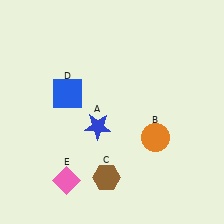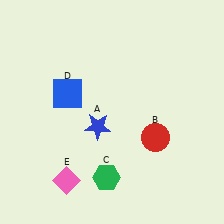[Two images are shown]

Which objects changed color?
B changed from orange to red. C changed from brown to green.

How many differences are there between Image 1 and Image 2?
There are 2 differences between the two images.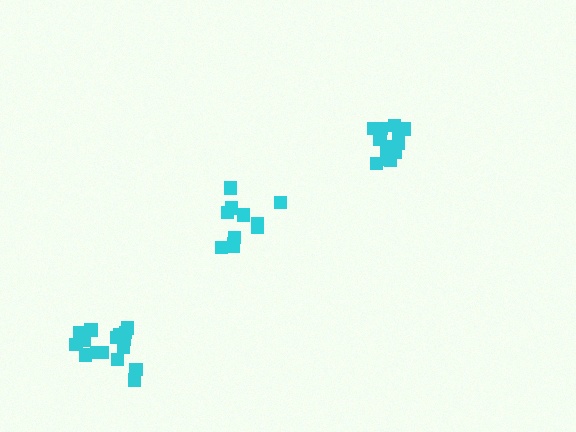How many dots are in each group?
Group 1: 17 dots, Group 2: 11 dots, Group 3: 12 dots (40 total).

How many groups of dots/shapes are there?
There are 3 groups.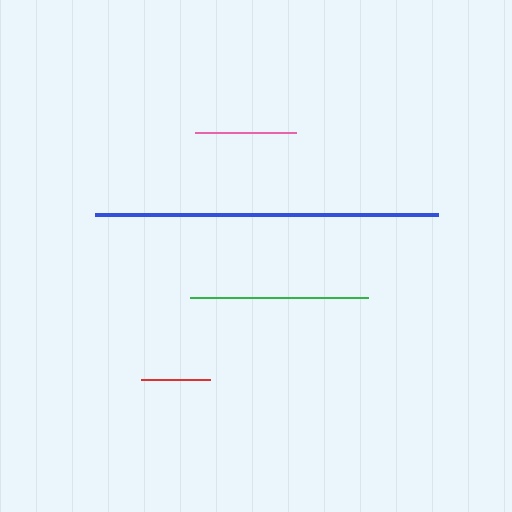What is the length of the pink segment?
The pink segment is approximately 100 pixels long.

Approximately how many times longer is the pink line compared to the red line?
The pink line is approximately 1.4 times the length of the red line.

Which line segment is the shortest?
The red line is the shortest at approximately 69 pixels.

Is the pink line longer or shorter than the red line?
The pink line is longer than the red line.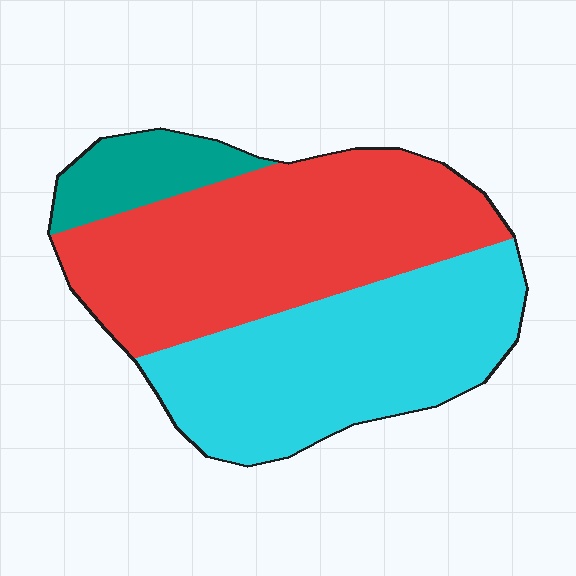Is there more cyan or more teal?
Cyan.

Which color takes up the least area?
Teal, at roughly 10%.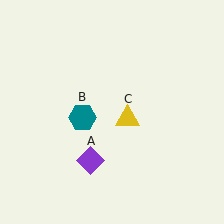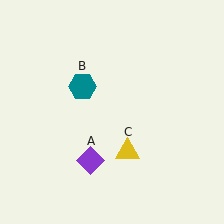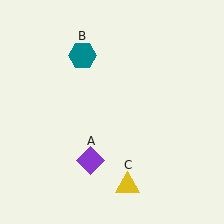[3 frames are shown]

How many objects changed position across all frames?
2 objects changed position: teal hexagon (object B), yellow triangle (object C).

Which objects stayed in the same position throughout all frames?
Purple diamond (object A) remained stationary.